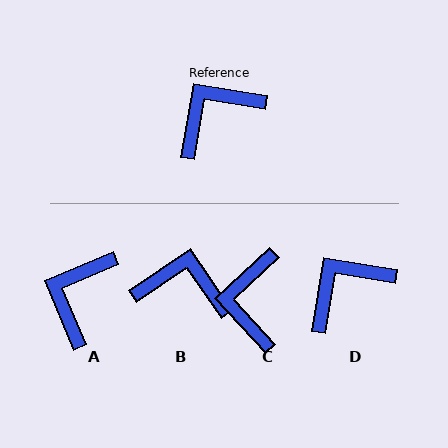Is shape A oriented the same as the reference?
No, it is off by about 33 degrees.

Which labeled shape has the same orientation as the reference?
D.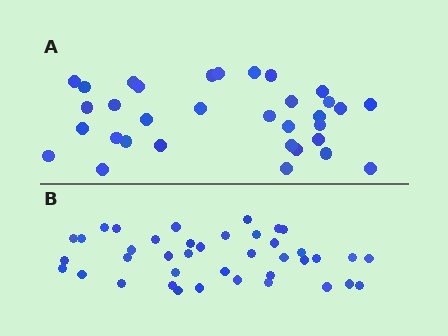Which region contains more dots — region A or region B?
Region B (the bottom region) has more dots.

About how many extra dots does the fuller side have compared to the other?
Region B has roughly 8 or so more dots than region A.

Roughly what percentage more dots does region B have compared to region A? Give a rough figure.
About 20% more.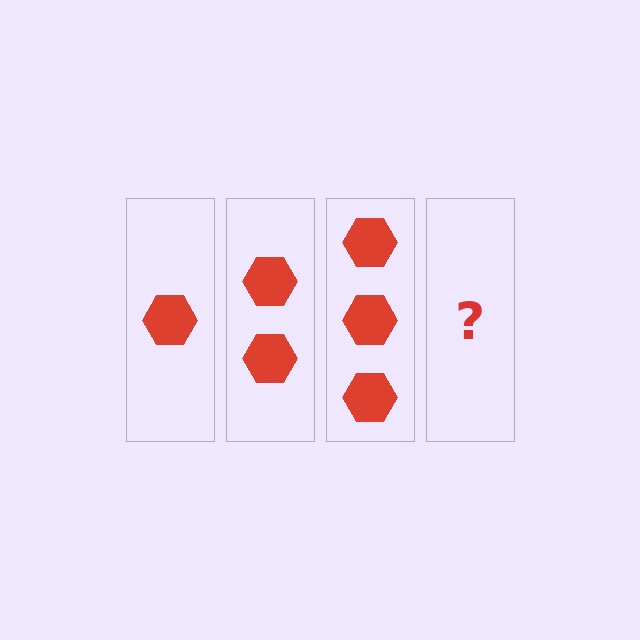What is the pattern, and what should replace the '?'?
The pattern is that each step adds one more hexagon. The '?' should be 4 hexagons.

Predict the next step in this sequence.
The next step is 4 hexagons.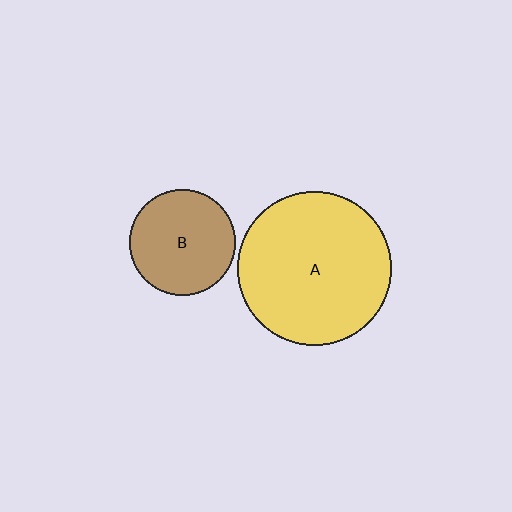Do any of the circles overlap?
No, none of the circles overlap.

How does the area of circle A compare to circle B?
Approximately 2.1 times.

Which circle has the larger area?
Circle A (yellow).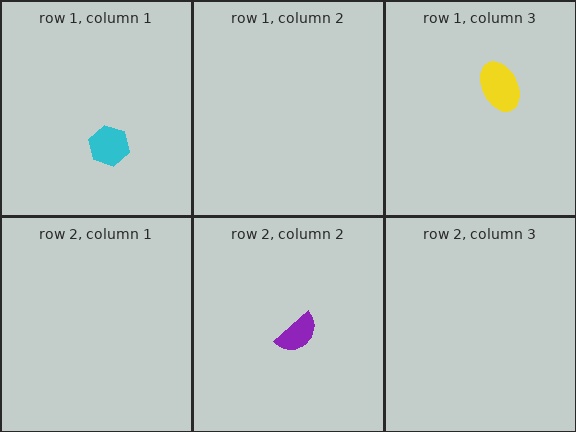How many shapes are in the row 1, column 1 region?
1.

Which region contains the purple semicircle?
The row 2, column 2 region.